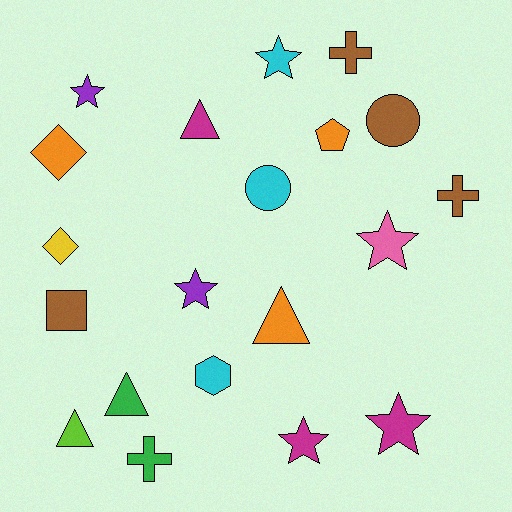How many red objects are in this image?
There are no red objects.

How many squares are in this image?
There is 1 square.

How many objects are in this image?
There are 20 objects.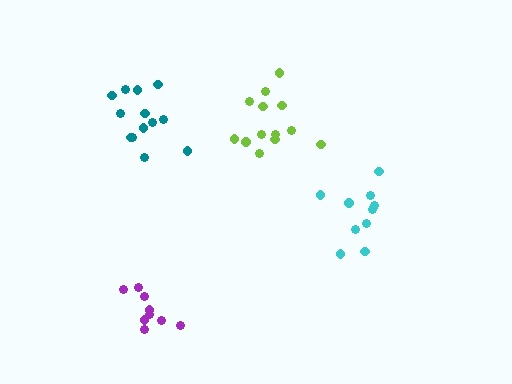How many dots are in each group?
Group 1: 9 dots, Group 2: 10 dots, Group 3: 13 dots, Group 4: 13 dots (45 total).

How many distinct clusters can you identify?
There are 4 distinct clusters.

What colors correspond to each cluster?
The clusters are colored: purple, cyan, lime, teal.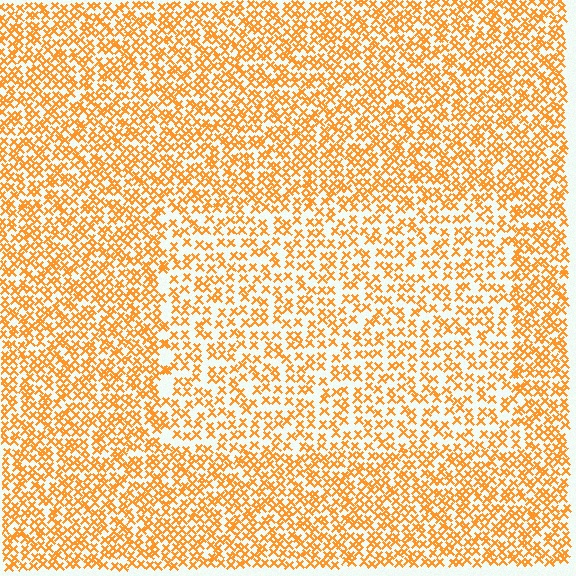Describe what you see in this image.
The image contains small orange elements arranged at two different densities. A rectangle-shaped region is visible where the elements are less densely packed than the surrounding area.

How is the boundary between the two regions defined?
The boundary is defined by a change in element density (approximately 1.6x ratio). All elements are the same color, size, and shape.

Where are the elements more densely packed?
The elements are more densely packed outside the rectangle boundary.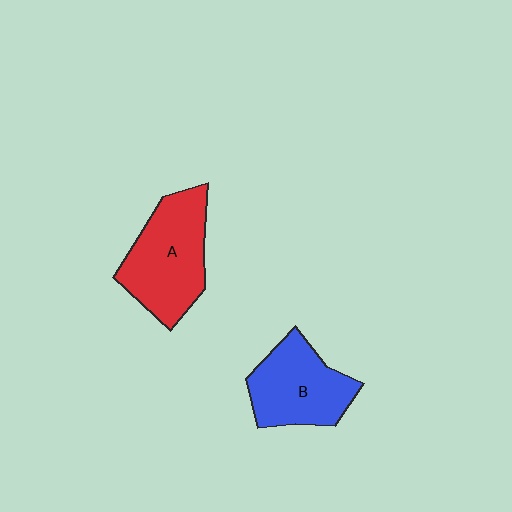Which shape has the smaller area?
Shape B (blue).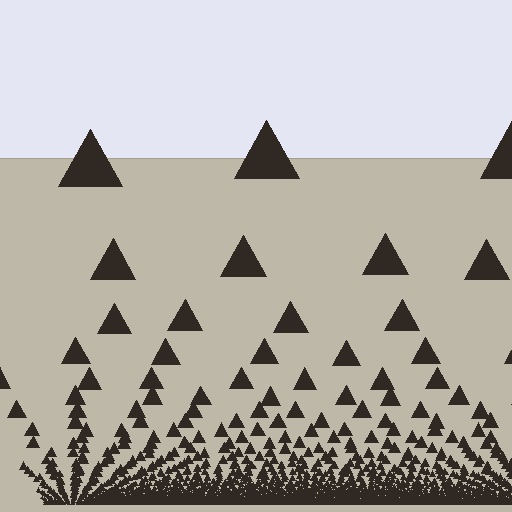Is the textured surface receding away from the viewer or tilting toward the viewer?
The surface appears to tilt toward the viewer. Texture elements get larger and sparser toward the top.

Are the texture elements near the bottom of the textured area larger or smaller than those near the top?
Smaller. The gradient is inverted — elements near the bottom are smaller and denser.